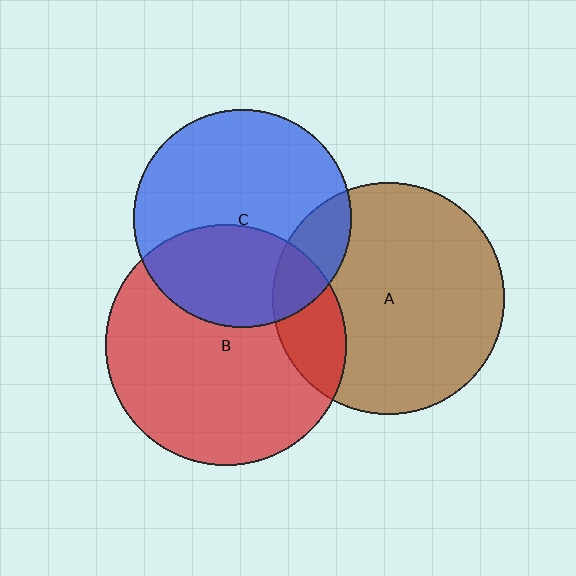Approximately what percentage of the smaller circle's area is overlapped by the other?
Approximately 35%.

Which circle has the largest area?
Circle B (red).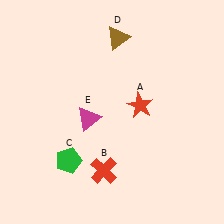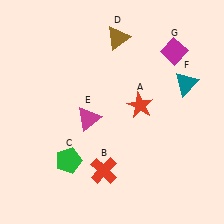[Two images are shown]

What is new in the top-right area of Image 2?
A magenta diamond (G) was added in the top-right area of Image 2.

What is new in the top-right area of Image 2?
A teal triangle (F) was added in the top-right area of Image 2.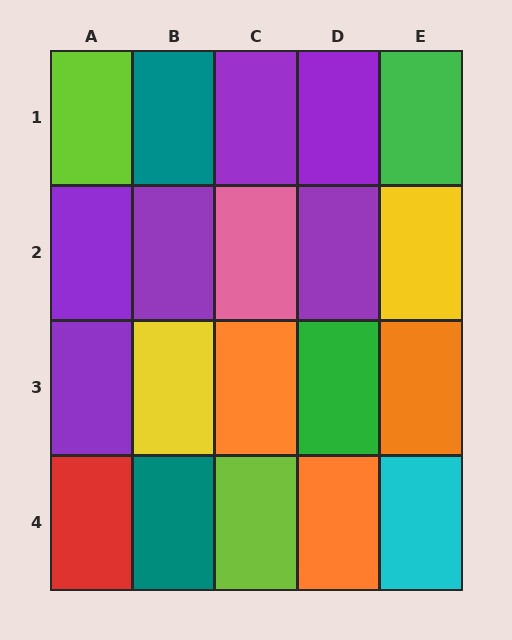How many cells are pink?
1 cell is pink.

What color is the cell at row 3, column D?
Green.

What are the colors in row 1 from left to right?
Lime, teal, purple, purple, green.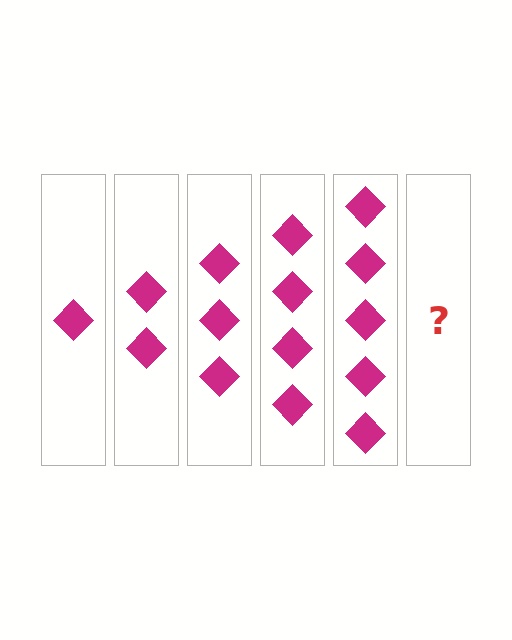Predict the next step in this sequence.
The next step is 6 diamonds.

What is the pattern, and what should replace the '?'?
The pattern is that each step adds one more diamond. The '?' should be 6 diamonds.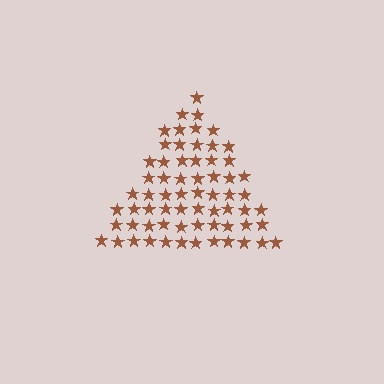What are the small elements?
The small elements are stars.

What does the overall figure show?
The overall figure shows a triangle.